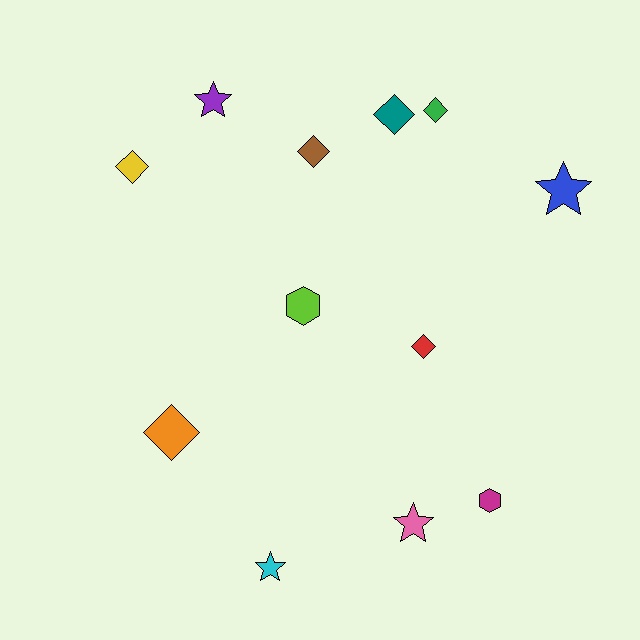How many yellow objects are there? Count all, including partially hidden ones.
There is 1 yellow object.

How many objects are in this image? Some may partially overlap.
There are 12 objects.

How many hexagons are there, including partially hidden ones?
There are 2 hexagons.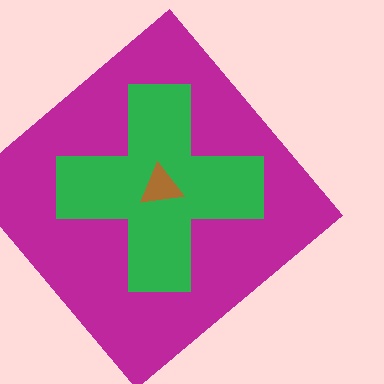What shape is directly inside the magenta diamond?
The green cross.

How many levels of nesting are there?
3.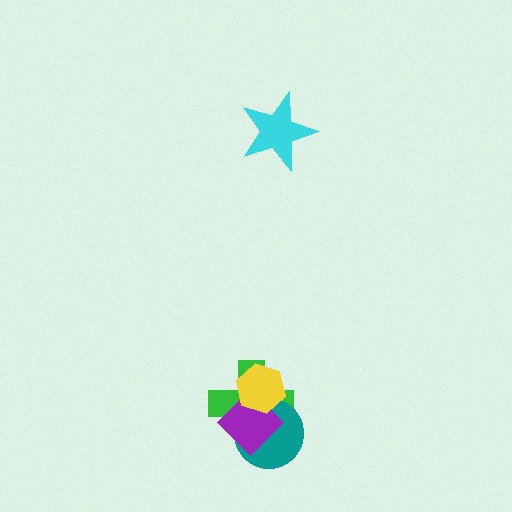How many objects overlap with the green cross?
3 objects overlap with the green cross.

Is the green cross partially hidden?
Yes, it is partially covered by another shape.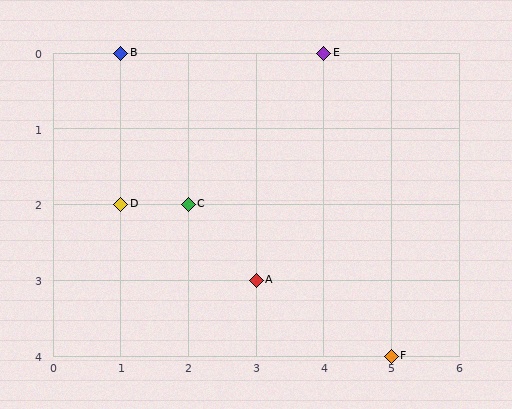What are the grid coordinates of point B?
Point B is at grid coordinates (1, 0).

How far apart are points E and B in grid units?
Points E and B are 3 columns apart.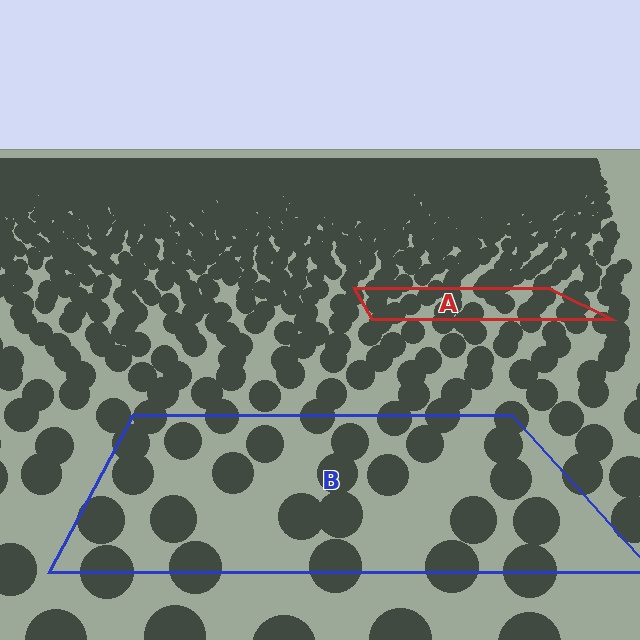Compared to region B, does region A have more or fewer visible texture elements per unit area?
Region A has more texture elements per unit area — they are packed more densely because it is farther away.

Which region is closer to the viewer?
Region B is closer. The texture elements there are larger and more spread out.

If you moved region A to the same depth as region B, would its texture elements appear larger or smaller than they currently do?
They would appear larger. At a closer depth, the same texture elements are projected at a bigger on-screen size.